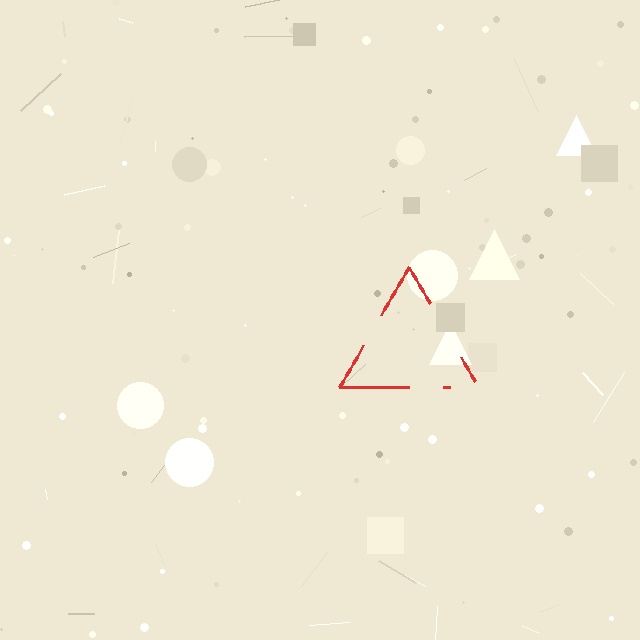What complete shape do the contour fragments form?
The contour fragments form a triangle.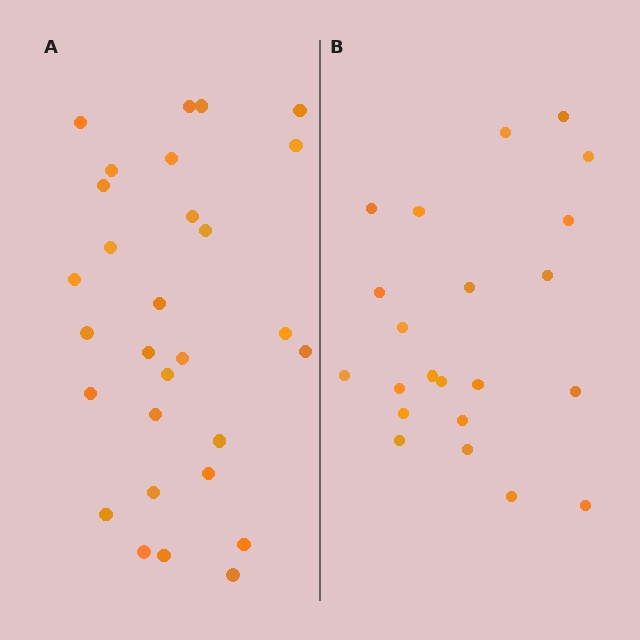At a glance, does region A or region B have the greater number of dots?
Region A (the left region) has more dots.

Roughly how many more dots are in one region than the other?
Region A has roughly 8 or so more dots than region B.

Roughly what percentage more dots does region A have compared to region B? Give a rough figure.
About 30% more.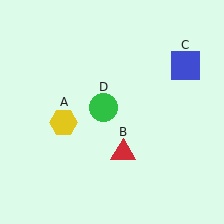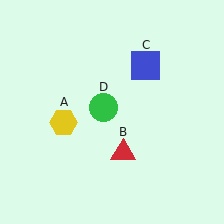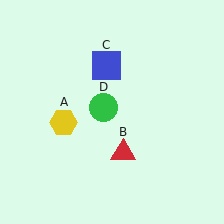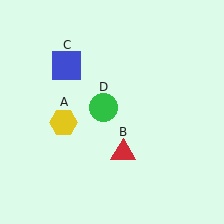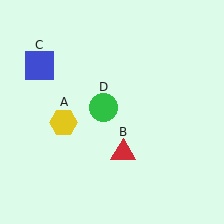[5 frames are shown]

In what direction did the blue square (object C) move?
The blue square (object C) moved left.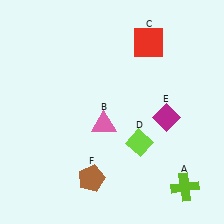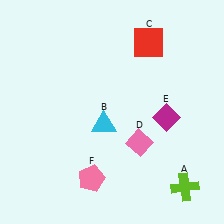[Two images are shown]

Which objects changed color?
B changed from pink to cyan. D changed from lime to pink. F changed from brown to pink.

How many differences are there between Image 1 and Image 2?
There are 3 differences between the two images.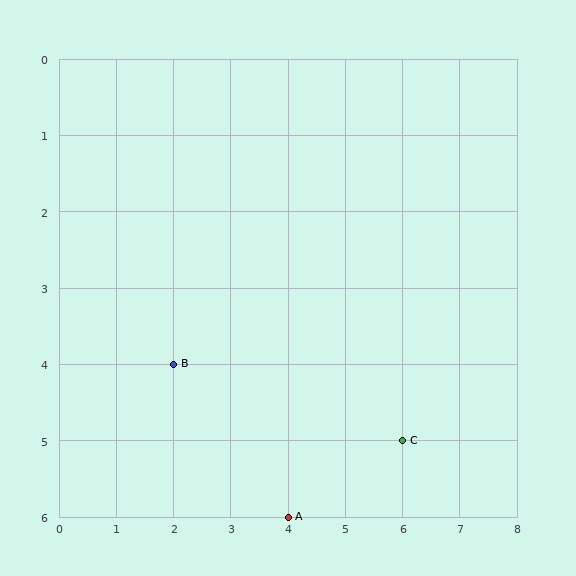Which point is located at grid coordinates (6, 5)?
Point C is at (6, 5).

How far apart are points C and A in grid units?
Points C and A are 2 columns and 1 row apart (about 2.2 grid units diagonally).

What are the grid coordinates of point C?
Point C is at grid coordinates (6, 5).